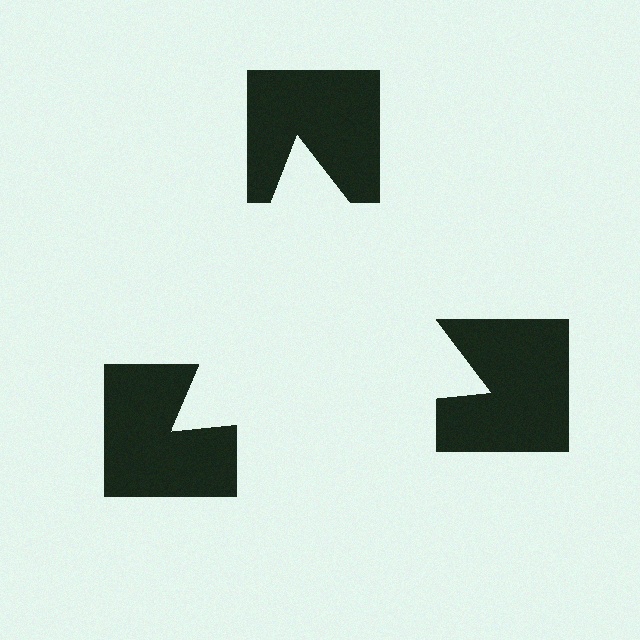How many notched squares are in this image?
There are 3 — one at each vertex of the illusory triangle.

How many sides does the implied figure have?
3 sides.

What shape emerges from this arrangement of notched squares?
An illusory triangle — its edges are inferred from the aligned wedge cuts in the notched squares, not physically drawn.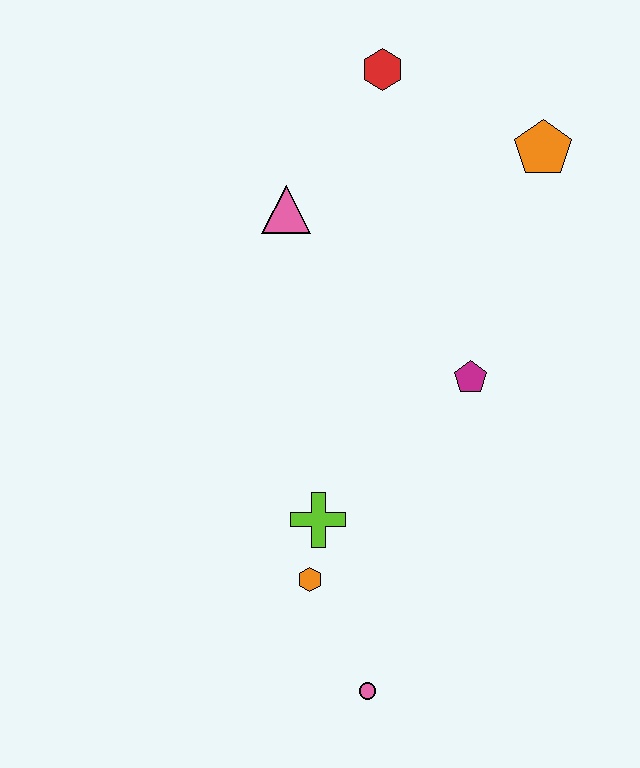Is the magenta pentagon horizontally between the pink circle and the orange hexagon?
No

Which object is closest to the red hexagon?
The pink triangle is closest to the red hexagon.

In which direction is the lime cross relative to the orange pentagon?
The lime cross is below the orange pentagon.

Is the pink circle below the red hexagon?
Yes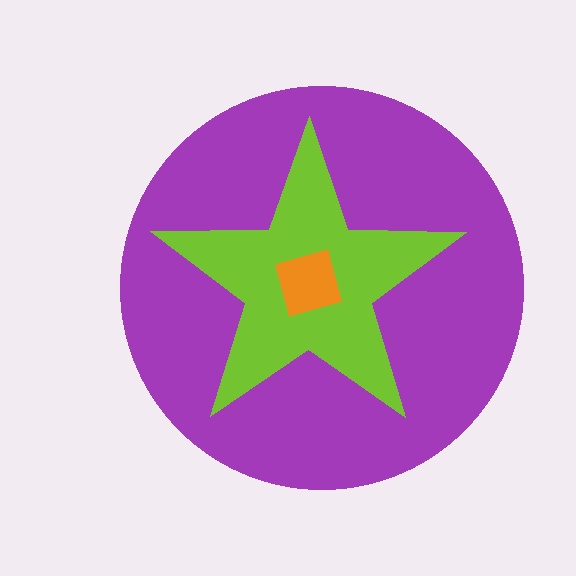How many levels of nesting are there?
3.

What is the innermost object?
The orange diamond.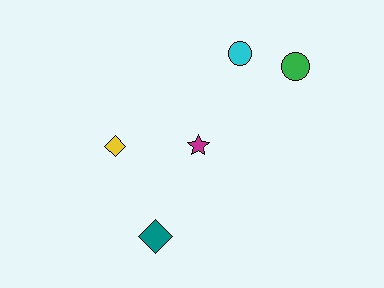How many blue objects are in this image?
There are no blue objects.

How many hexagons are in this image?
There are no hexagons.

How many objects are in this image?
There are 5 objects.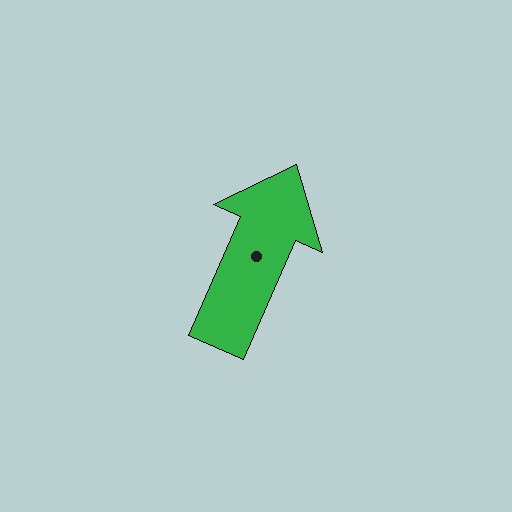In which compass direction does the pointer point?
Northeast.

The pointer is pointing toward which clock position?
Roughly 1 o'clock.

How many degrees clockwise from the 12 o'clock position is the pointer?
Approximately 24 degrees.